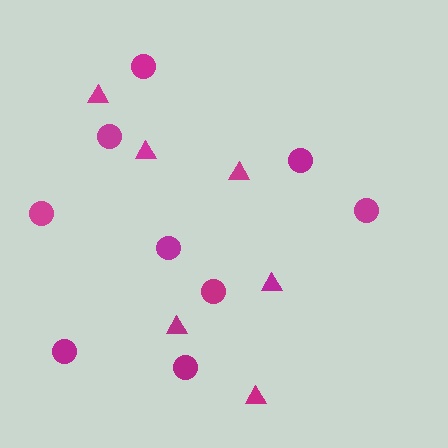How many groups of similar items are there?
There are 2 groups: one group of circles (9) and one group of triangles (6).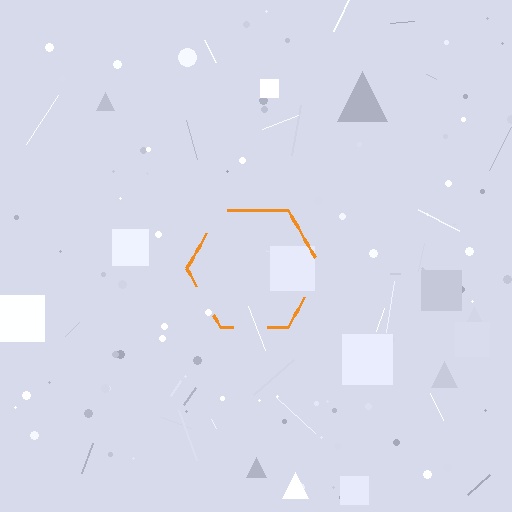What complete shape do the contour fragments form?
The contour fragments form a hexagon.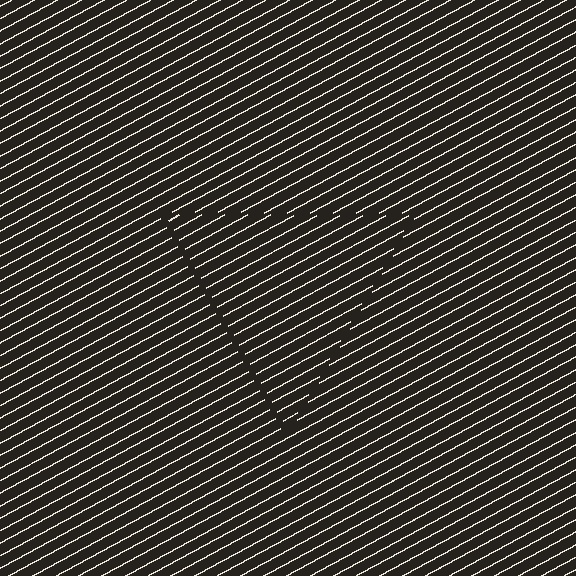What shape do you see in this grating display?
An illusory triangle. The interior of the shape contains the same grating, shifted by half a period — the contour is defined by the phase discontinuity where line-ends from the inner and outer gratings abut.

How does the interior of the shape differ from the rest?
The interior of the shape contains the same grating, shifted by half a period — the contour is defined by the phase discontinuity where line-ends from the inner and outer gratings abut.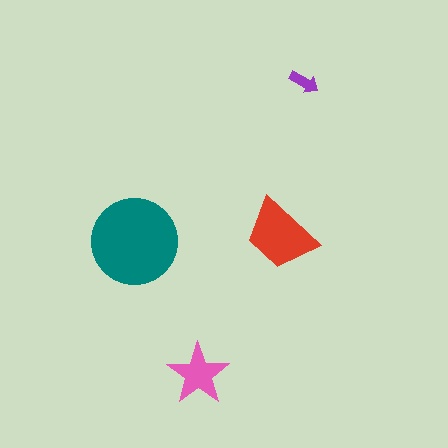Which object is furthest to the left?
The teal circle is leftmost.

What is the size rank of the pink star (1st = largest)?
3rd.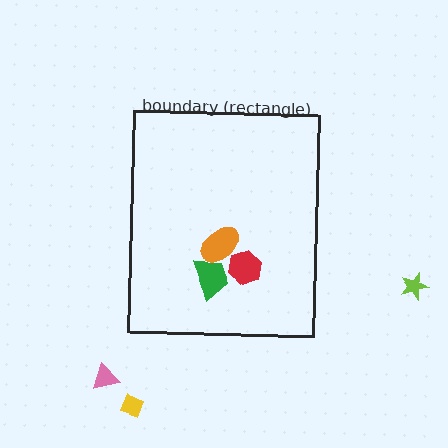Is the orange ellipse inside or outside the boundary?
Inside.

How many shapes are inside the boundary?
3 inside, 3 outside.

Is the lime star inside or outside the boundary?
Outside.